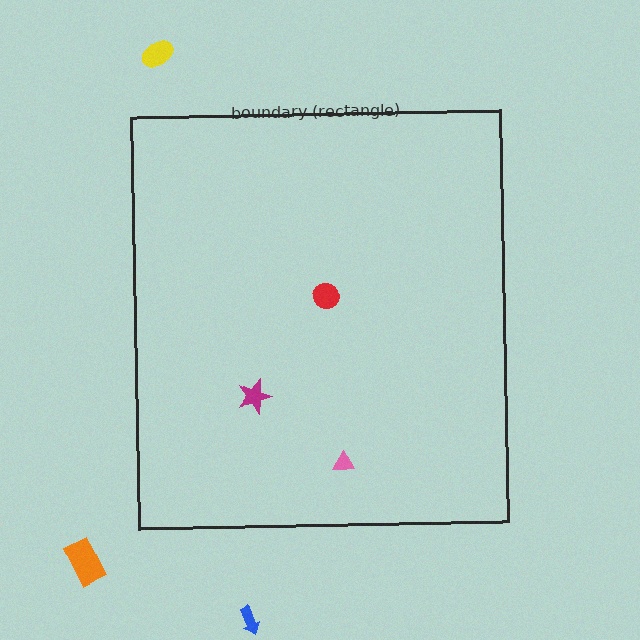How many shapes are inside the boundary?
3 inside, 3 outside.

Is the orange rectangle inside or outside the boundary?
Outside.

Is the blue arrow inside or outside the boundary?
Outside.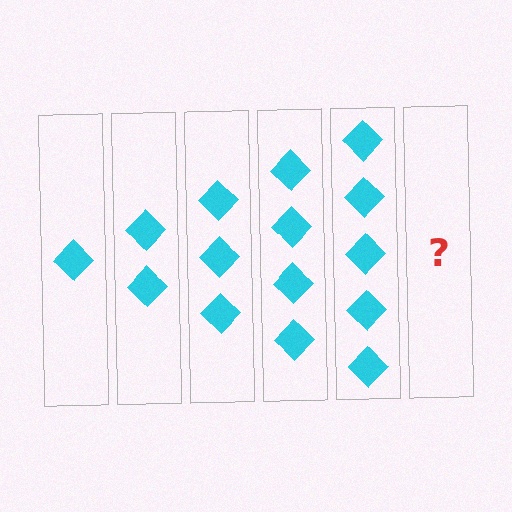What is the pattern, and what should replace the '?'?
The pattern is that each step adds one more diamond. The '?' should be 6 diamonds.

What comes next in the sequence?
The next element should be 6 diamonds.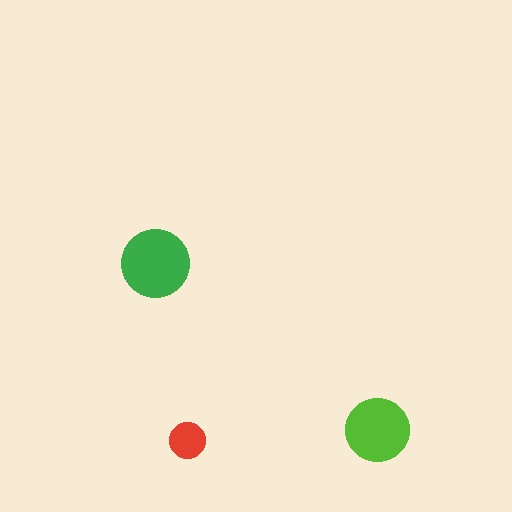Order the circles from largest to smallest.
the green one, the lime one, the red one.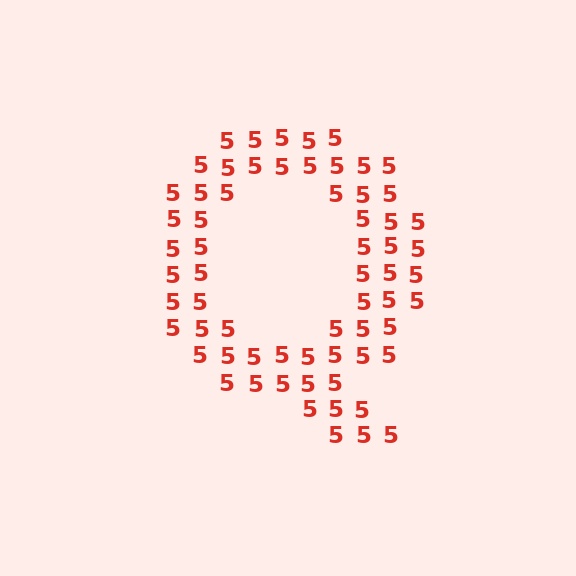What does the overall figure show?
The overall figure shows the letter Q.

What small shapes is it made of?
It is made of small digit 5's.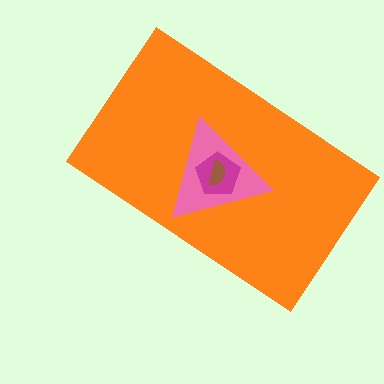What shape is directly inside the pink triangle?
The magenta pentagon.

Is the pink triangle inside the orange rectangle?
Yes.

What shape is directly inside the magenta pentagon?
The brown semicircle.